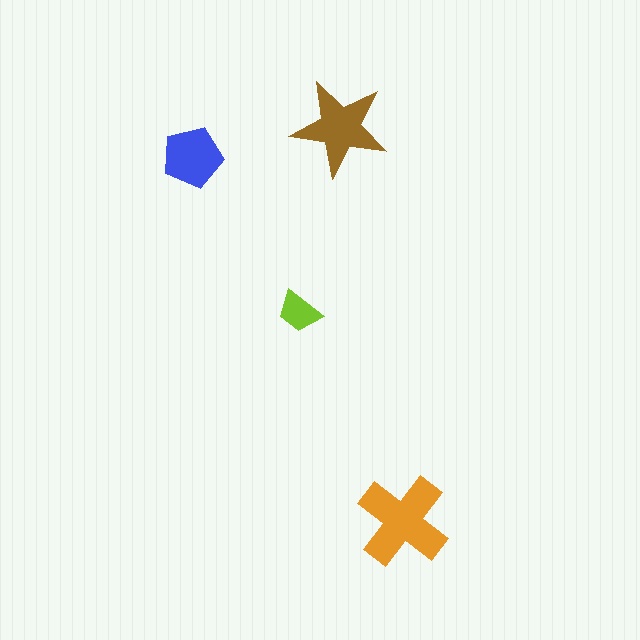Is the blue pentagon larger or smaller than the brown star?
Smaller.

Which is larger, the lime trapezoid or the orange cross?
The orange cross.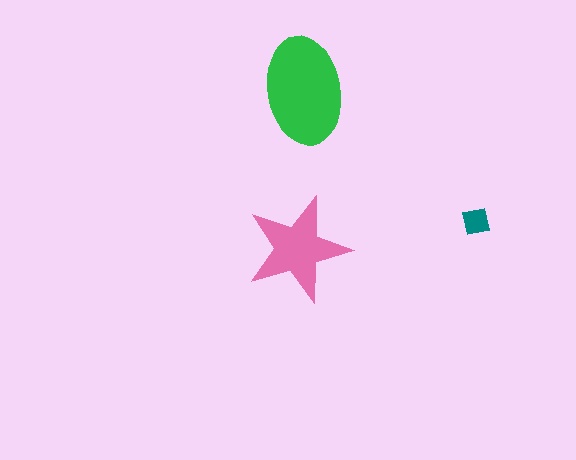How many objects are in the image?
There are 3 objects in the image.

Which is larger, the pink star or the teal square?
The pink star.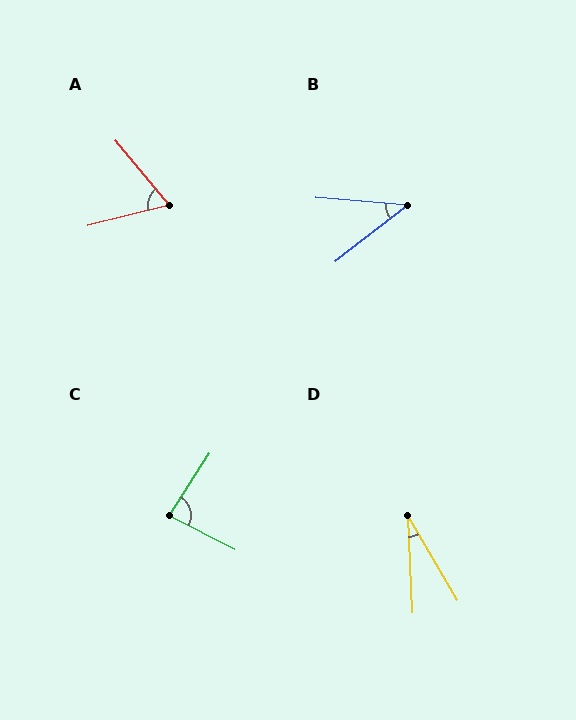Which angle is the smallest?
D, at approximately 28 degrees.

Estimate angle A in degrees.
Approximately 64 degrees.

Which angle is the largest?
C, at approximately 84 degrees.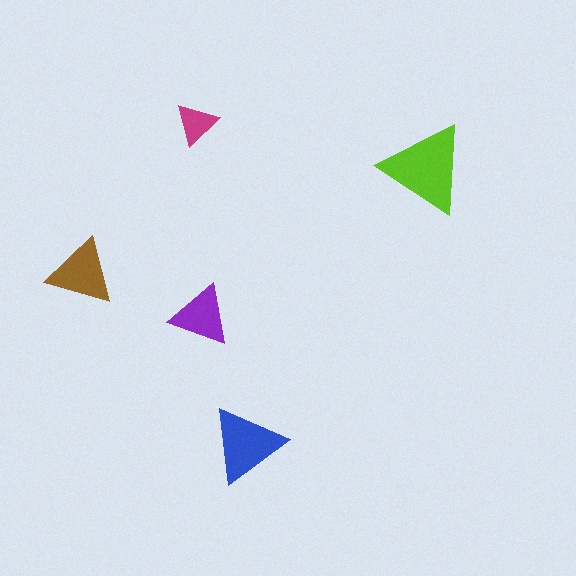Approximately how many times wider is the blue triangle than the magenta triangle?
About 2 times wider.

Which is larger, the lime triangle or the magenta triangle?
The lime one.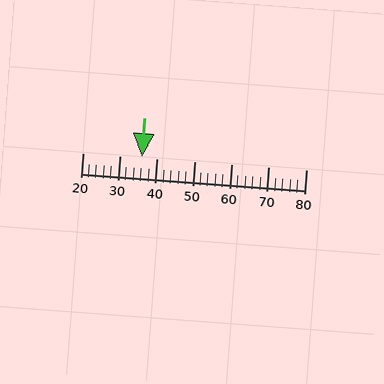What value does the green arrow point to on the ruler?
The green arrow points to approximately 36.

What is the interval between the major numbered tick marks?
The major tick marks are spaced 10 units apart.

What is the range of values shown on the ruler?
The ruler shows values from 20 to 80.